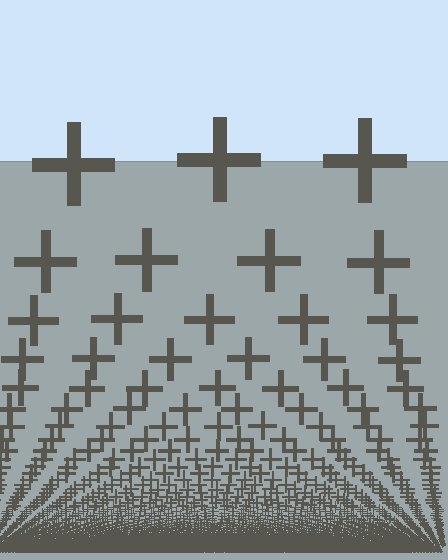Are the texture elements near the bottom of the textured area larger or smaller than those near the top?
Smaller. The gradient is inverted — elements near the bottom are smaller and denser.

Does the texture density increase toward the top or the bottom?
Density increases toward the bottom.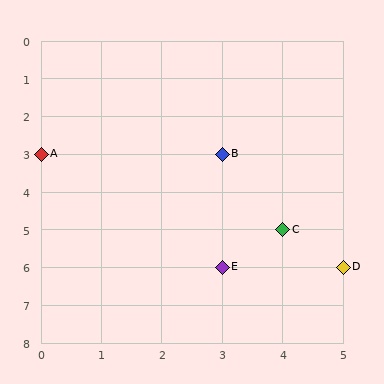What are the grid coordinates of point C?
Point C is at grid coordinates (4, 5).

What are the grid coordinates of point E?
Point E is at grid coordinates (3, 6).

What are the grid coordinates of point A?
Point A is at grid coordinates (0, 3).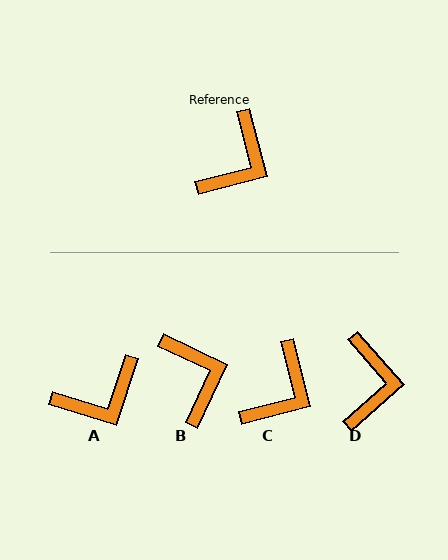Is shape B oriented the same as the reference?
No, it is off by about 50 degrees.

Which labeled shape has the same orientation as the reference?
C.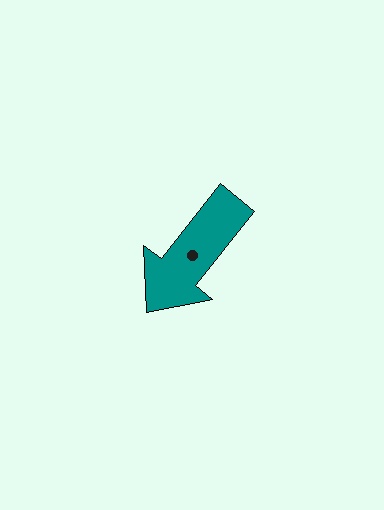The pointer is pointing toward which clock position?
Roughly 7 o'clock.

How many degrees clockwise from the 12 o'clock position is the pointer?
Approximately 218 degrees.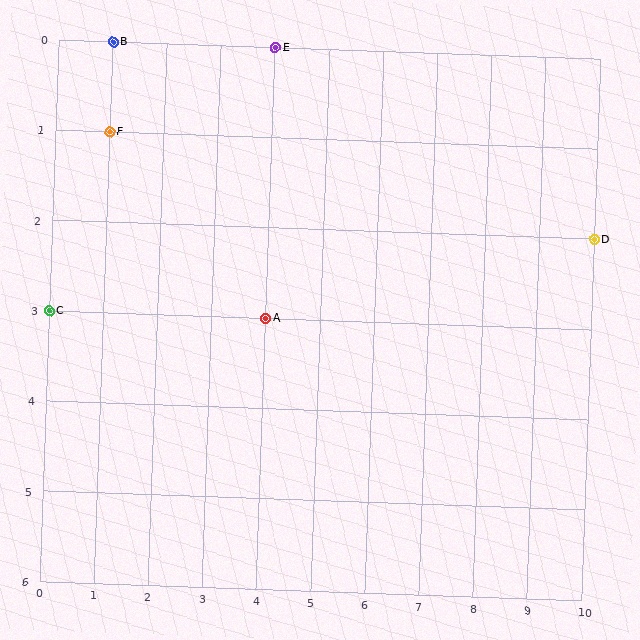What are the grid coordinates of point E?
Point E is at grid coordinates (4, 0).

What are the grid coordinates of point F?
Point F is at grid coordinates (1, 1).